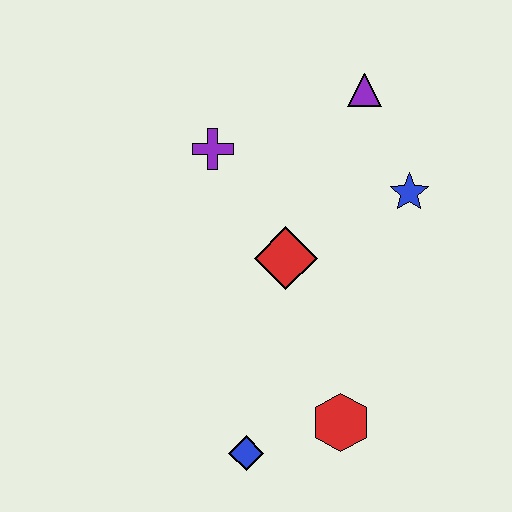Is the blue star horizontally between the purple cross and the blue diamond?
No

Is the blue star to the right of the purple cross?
Yes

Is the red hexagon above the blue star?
No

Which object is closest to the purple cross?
The red diamond is closest to the purple cross.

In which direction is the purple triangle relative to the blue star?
The purple triangle is above the blue star.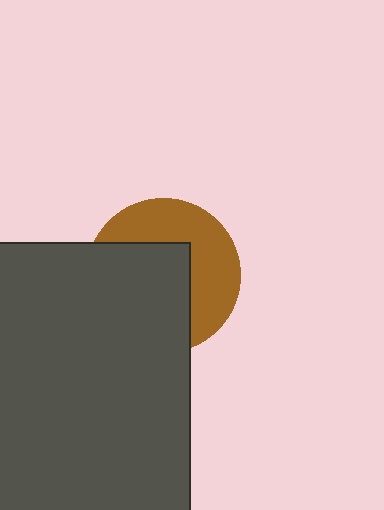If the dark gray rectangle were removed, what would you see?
You would see the complete brown circle.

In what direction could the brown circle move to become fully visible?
The brown circle could move toward the upper-right. That would shift it out from behind the dark gray rectangle entirely.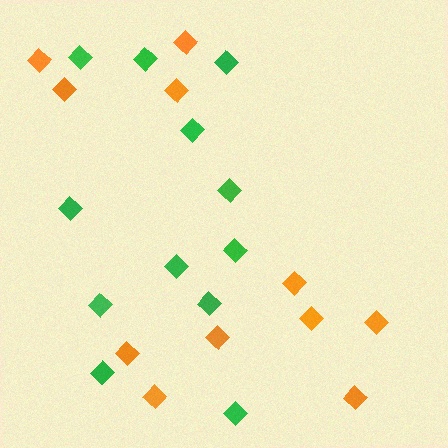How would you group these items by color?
There are 2 groups: one group of orange diamonds (11) and one group of green diamonds (12).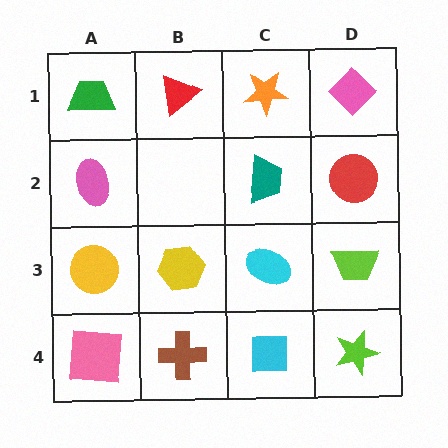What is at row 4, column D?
A lime star.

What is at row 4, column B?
A brown cross.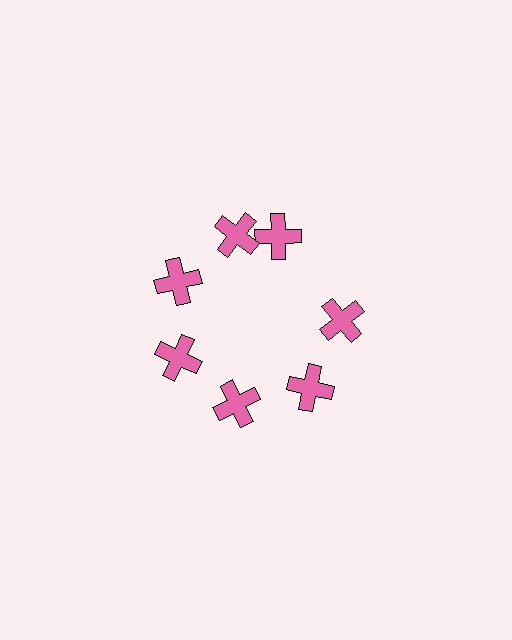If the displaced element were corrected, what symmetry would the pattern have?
It would have 7-fold rotational symmetry — the pattern would map onto itself every 51 degrees.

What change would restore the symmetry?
The symmetry would be restored by rotating it back into even spacing with its neighbors so that all 7 crosses sit at equal angles and equal distance from the center.